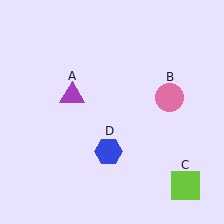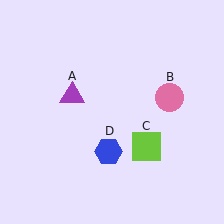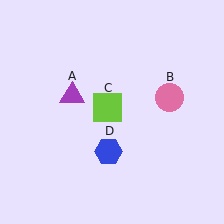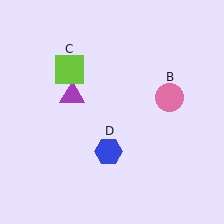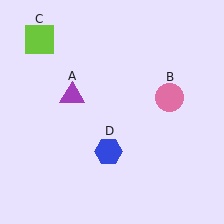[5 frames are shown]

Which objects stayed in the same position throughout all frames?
Purple triangle (object A) and pink circle (object B) and blue hexagon (object D) remained stationary.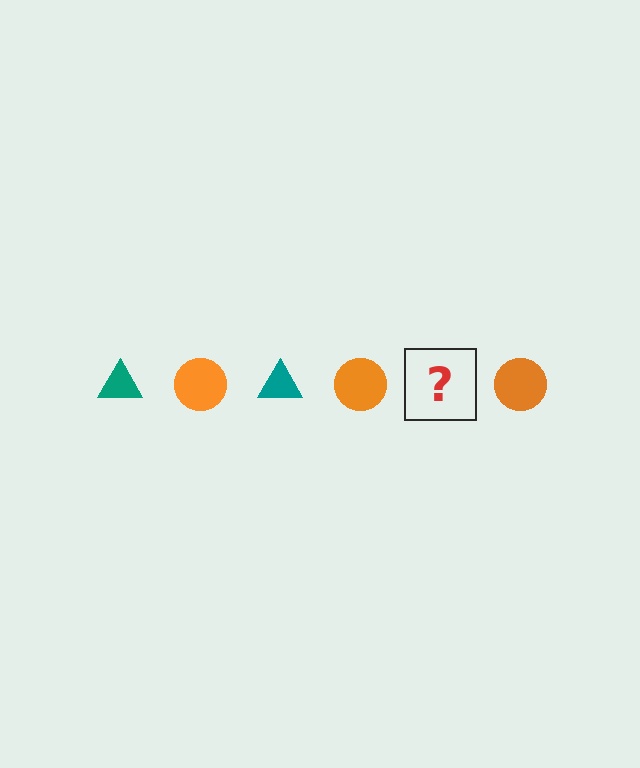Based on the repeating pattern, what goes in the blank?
The blank should be a teal triangle.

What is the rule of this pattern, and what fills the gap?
The rule is that the pattern alternates between teal triangle and orange circle. The gap should be filled with a teal triangle.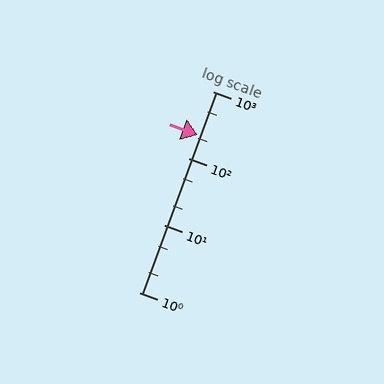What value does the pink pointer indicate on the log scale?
The pointer indicates approximately 220.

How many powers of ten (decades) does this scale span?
The scale spans 3 decades, from 1 to 1000.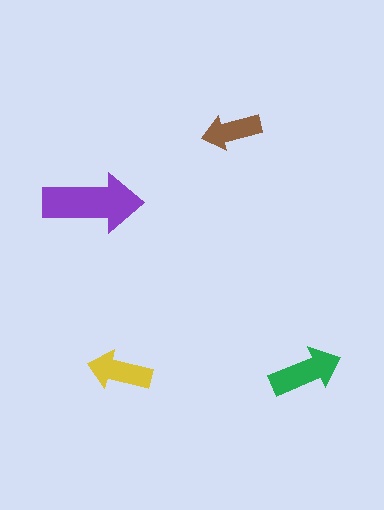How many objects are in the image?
There are 4 objects in the image.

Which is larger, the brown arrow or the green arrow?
The green one.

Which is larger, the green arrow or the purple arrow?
The purple one.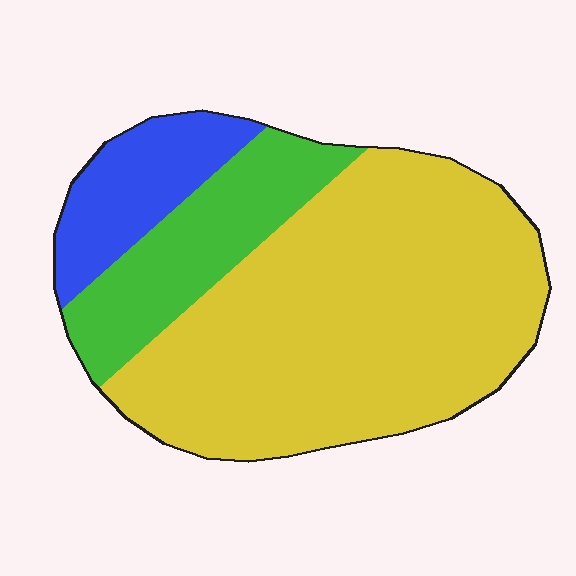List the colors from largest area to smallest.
From largest to smallest: yellow, green, blue.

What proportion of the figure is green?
Green takes up about one fifth (1/5) of the figure.